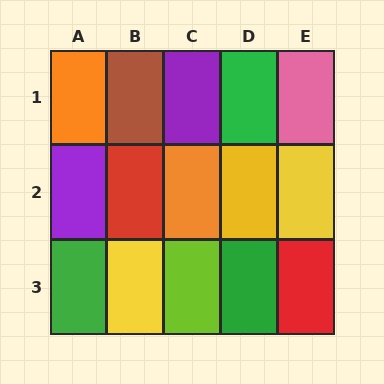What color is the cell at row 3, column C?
Lime.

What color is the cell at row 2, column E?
Yellow.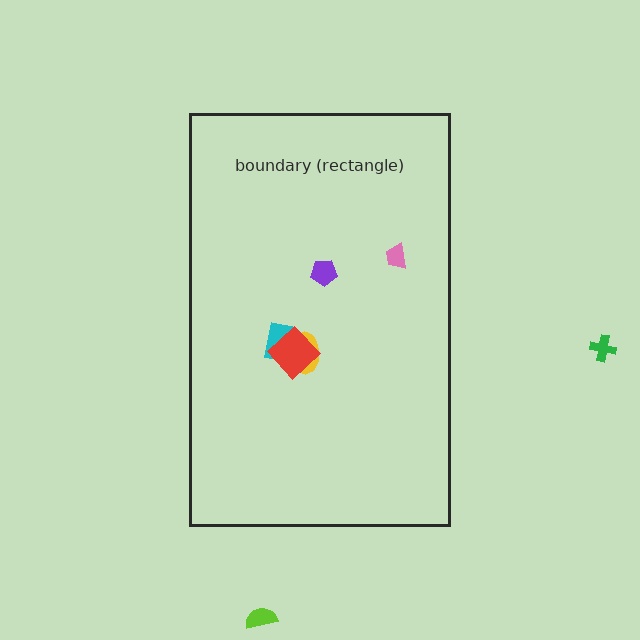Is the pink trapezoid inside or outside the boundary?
Inside.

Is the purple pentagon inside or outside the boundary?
Inside.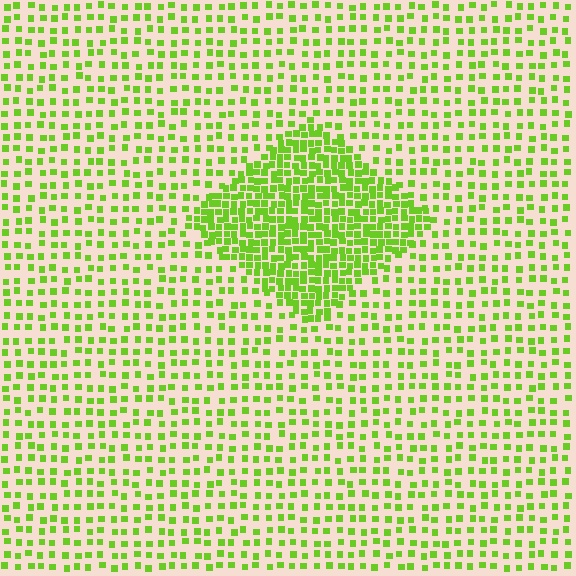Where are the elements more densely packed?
The elements are more densely packed inside the diamond boundary.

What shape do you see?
I see a diamond.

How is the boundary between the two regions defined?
The boundary is defined by a change in element density (approximately 2.4x ratio). All elements are the same color, size, and shape.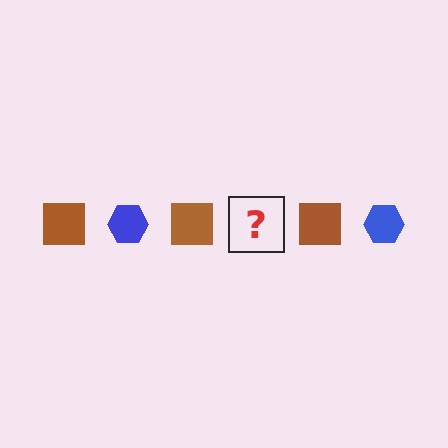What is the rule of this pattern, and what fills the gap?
The rule is that the pattern alternates between brown square and blue hexagon. The gap should be filled with a blue hexagon.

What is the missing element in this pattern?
The missing element is a blue hexagon.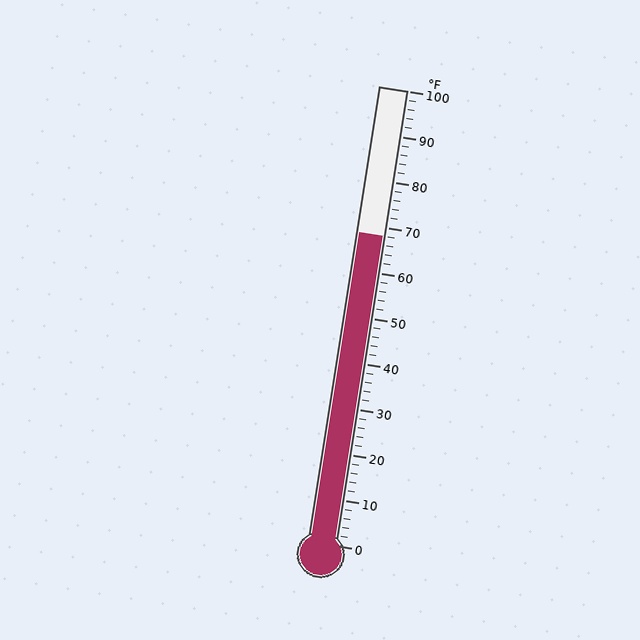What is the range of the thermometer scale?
The thermometer scale ranges from 0°F to 100°F.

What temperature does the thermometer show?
The thermometer shows approximately 68°F.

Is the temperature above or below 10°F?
The temperature is above 10°F.